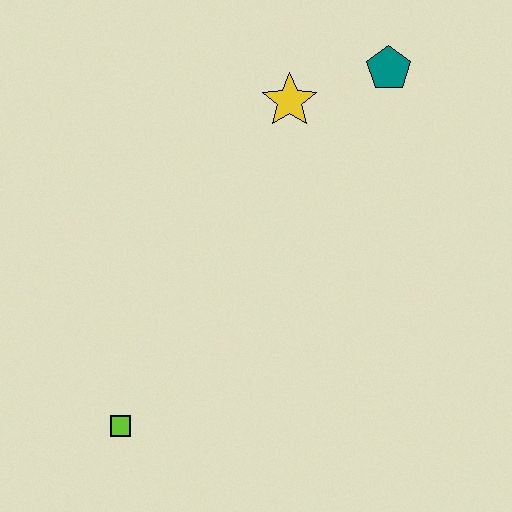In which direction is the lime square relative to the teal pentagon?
The lime square is below the teal pentagon.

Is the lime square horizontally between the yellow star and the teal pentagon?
No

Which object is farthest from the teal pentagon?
The lime square is farthest from the teal pentagon.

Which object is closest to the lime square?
The yellow star is closest to the lime square.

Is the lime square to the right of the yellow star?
No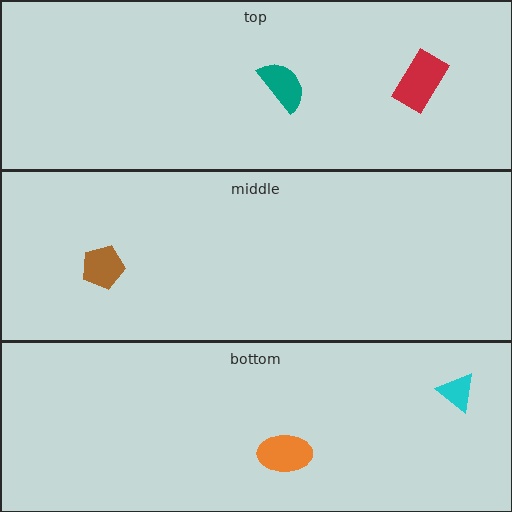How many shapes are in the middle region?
1.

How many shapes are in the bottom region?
2.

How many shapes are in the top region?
2.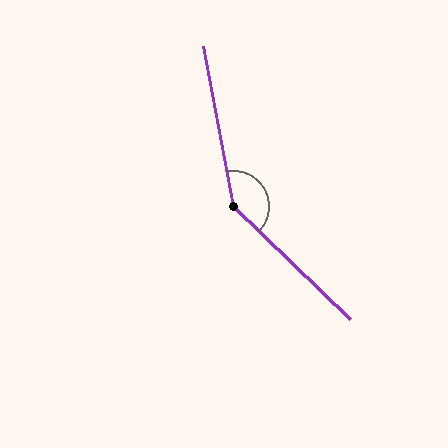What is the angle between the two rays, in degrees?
Approximately 145 degrees.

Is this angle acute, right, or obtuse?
It is obtuse.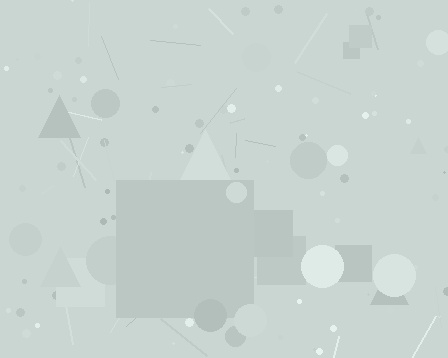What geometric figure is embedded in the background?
A square is embedded in the background.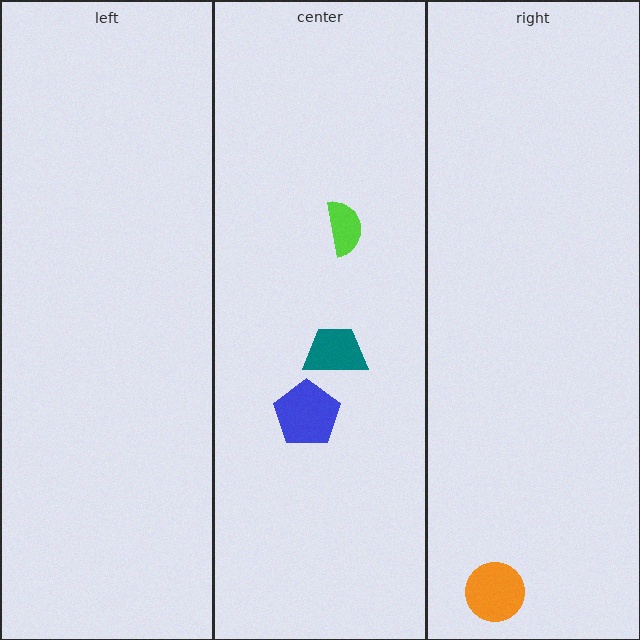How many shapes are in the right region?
1.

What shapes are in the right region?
The orange circle.